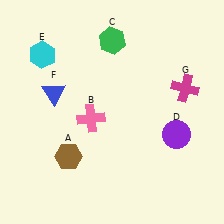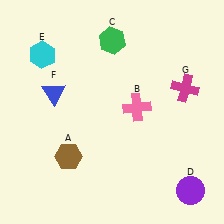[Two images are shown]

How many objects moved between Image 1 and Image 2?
2 objects moved between the two images.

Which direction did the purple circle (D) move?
The purple circle (D) moved down.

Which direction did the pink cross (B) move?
The pink cross (B) moved right.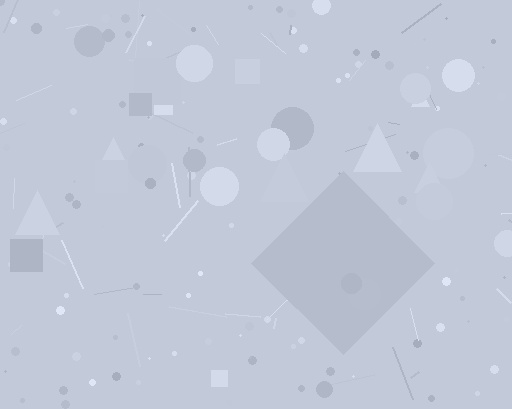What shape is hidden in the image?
A diamond is hidden in the image.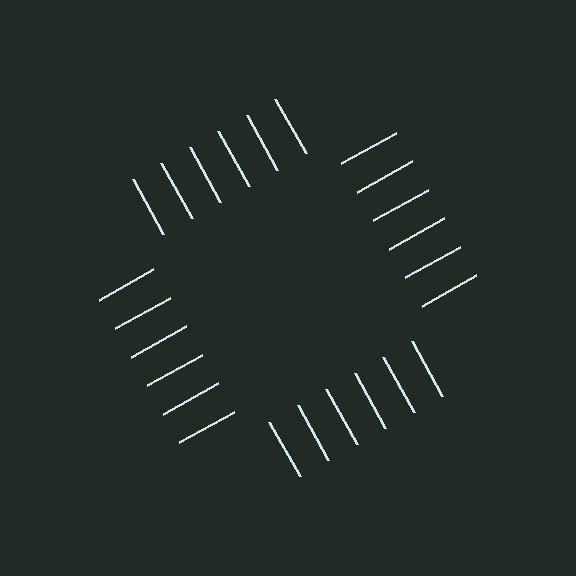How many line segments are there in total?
24 — 6 along each of the 4 edges.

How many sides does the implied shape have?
4 sides — the line-ends trace a square.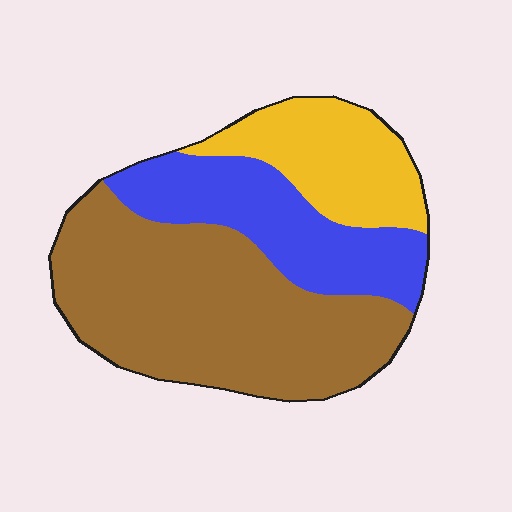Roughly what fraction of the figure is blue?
Blue takes up between a quarter and a half of the figure.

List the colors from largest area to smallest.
From largest to smallest: brown, blue, yellow.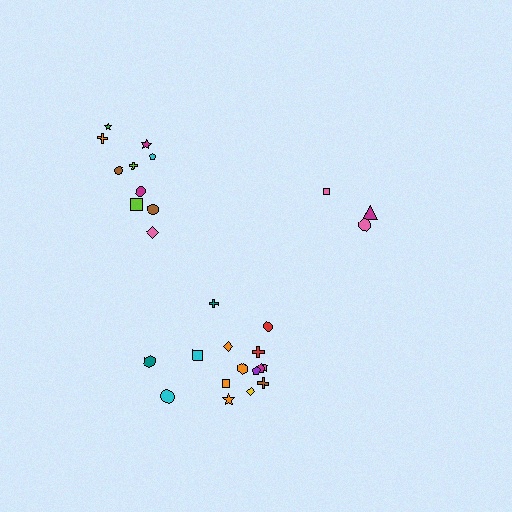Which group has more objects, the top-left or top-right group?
The top-left group.